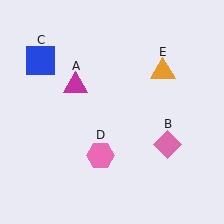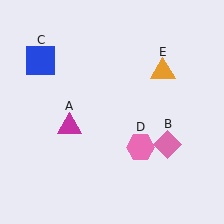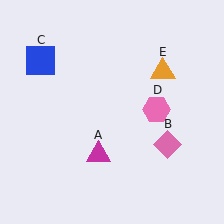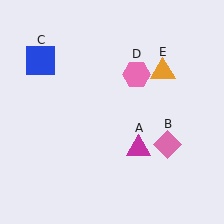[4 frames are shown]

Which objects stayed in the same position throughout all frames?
Pink diamond (object B) and blue square (object C) and orange triangle (object E) remained stationary.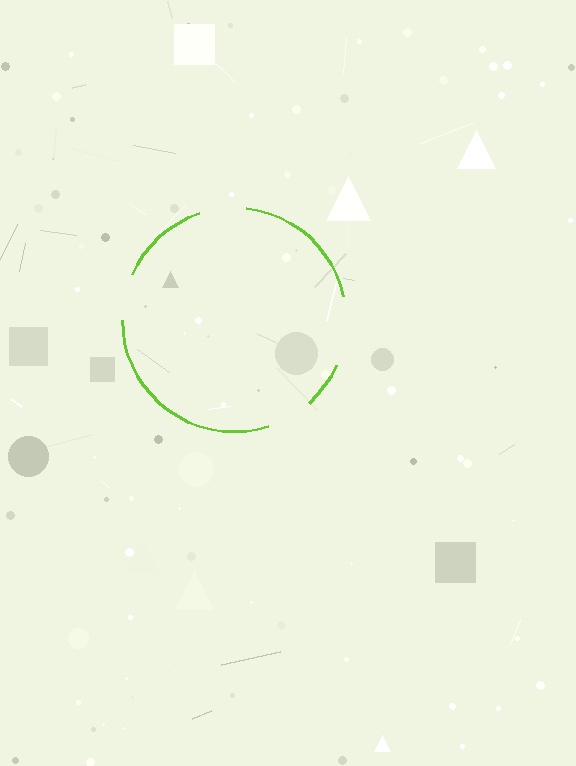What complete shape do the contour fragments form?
The contour fragments form a circle.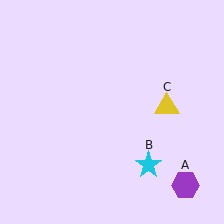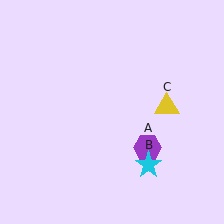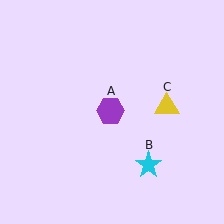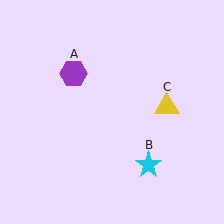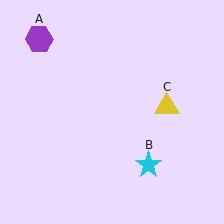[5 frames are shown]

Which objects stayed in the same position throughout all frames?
Cyan star (object B) and yellow triangle (object C) remained stationary.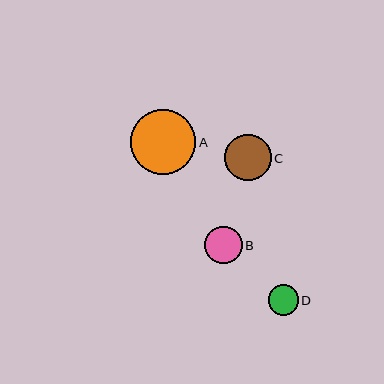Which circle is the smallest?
Circle D is the smallest with a size of approximately 30 pixels.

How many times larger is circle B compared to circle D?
Circle B is approximately 1.2 times the size of circle D.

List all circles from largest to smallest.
From largest to smallest: A, C, B, D.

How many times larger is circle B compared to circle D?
Circle B is approximately 1.2 times the size of circle D.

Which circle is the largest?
Circle A is the largest with a size of approximately 65 pixels.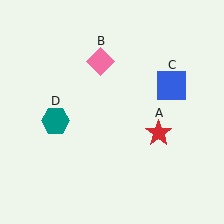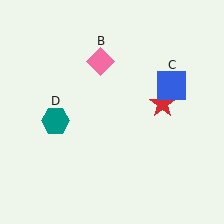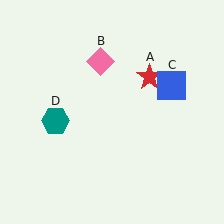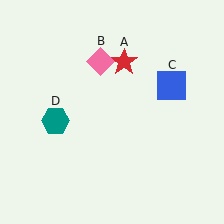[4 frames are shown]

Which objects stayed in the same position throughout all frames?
Pink diamond (object B) and blue square (object C) and teal hexagon (object D) remained stationary.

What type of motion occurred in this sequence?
The red star (object A) rotated counterclockwise around the center of the scene.